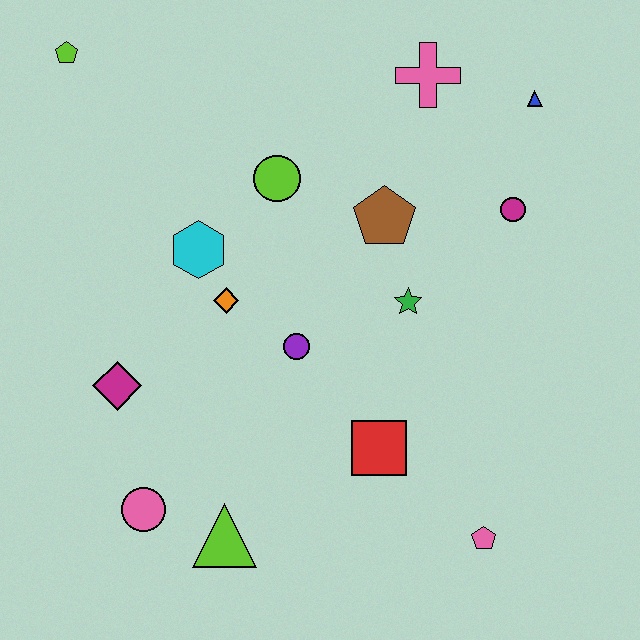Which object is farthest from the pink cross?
The pink circle is farthest from the pink cross.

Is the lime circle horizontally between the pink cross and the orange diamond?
Yes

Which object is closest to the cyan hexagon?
The orange diamond is closest to the cyan hexagon.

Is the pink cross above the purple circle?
Yes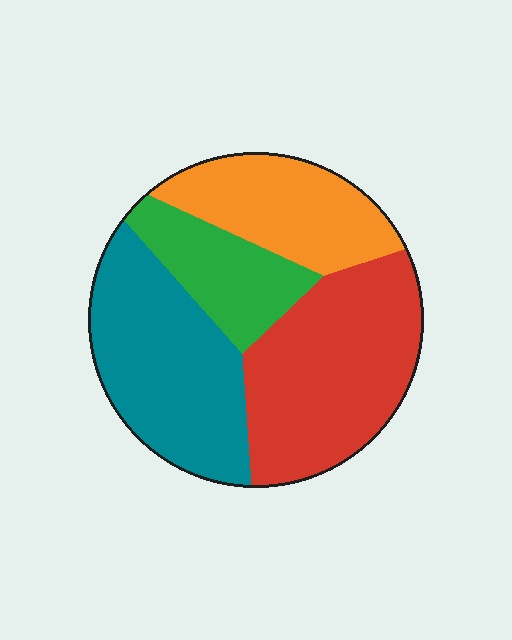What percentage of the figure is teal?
Teal covers roughly 30% of the figure.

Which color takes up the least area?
Green, at roughly 15%.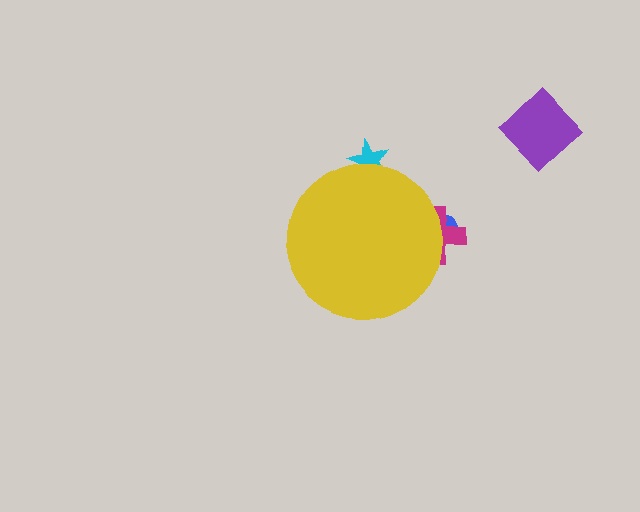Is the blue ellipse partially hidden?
Yes, the blue ellipse is partially hidden behind the yellow circle.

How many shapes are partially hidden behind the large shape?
3 shapes are partially hidden.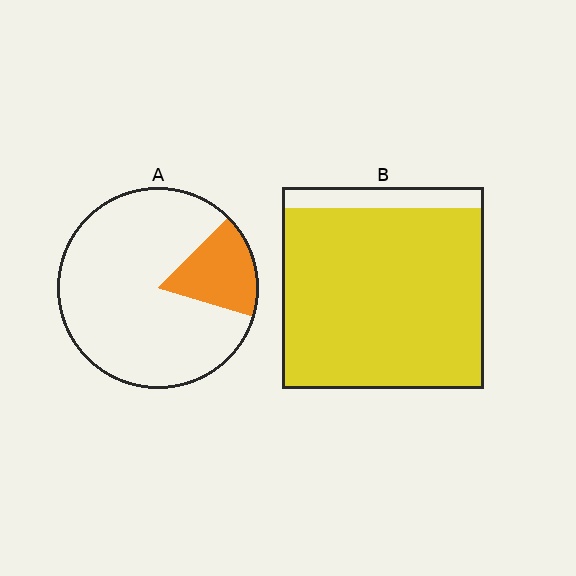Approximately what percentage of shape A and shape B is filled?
A is approximately 15% and B is approximately 90%.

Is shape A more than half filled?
No.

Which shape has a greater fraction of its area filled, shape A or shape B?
Shape B.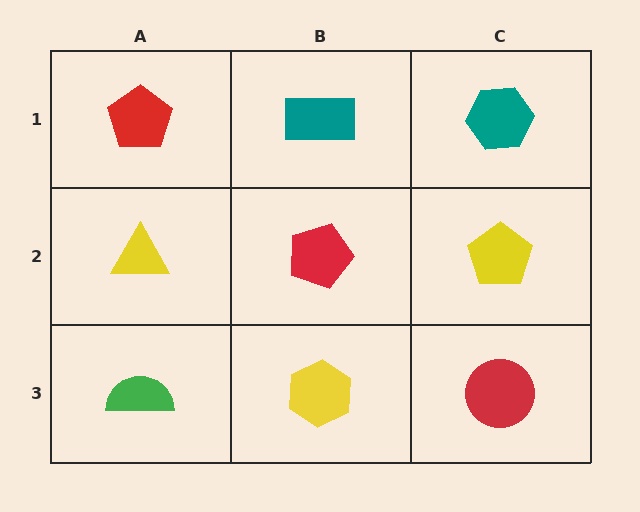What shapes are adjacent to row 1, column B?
A red pentagon (row 2, column B), a red pentagon (row 1, column A), a teal hexagon (row 1, column C).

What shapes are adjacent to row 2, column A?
A red pentagon (row 1, column A), a green semicircle (row 3, column A), a red pentagon (row 2, column B).